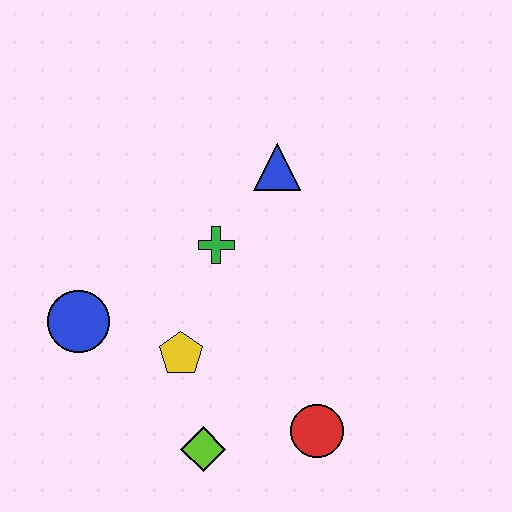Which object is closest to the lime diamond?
The yellow pentagon is closest to the lime diamond.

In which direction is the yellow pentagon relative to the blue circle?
The yellow pentagon is to the right of the blue circle.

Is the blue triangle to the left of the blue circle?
No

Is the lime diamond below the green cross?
Yes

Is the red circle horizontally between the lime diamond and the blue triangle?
No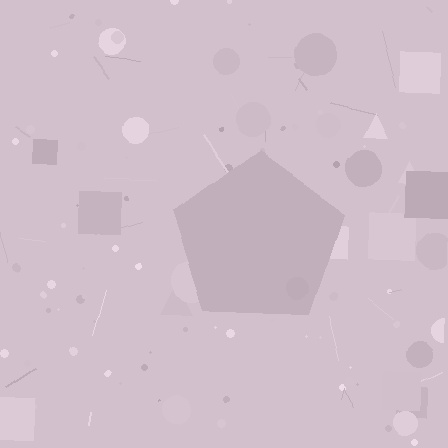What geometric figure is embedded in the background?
A pentagon is embedded in the background.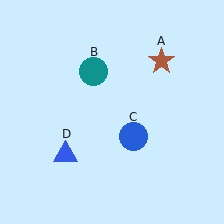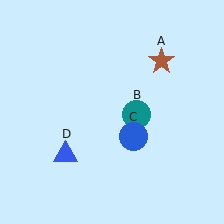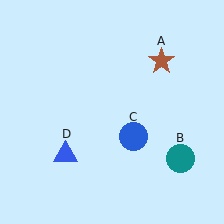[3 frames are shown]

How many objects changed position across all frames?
1 object changed position: teal circle (object B).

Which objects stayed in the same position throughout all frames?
Brown star (object A) and blue circle (object C) and blue triangle (object D) remained stationary.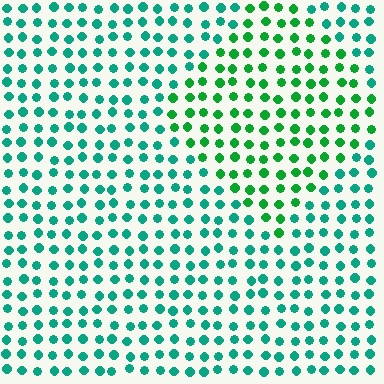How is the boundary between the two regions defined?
The boundary is defined purely by a slight shift in hue (about 33 degrees). Spacing, size, and orientation are identical on both sides.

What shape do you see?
I see a diamond.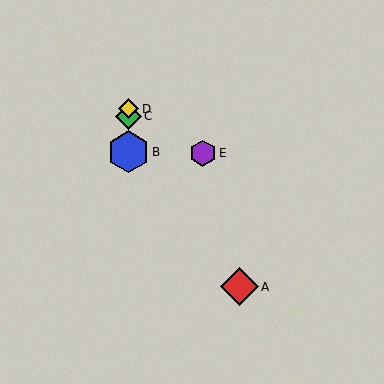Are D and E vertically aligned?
No, D is at x≈128 and E is at x≈203.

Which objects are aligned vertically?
Objects B, C, D are aligned vertically.